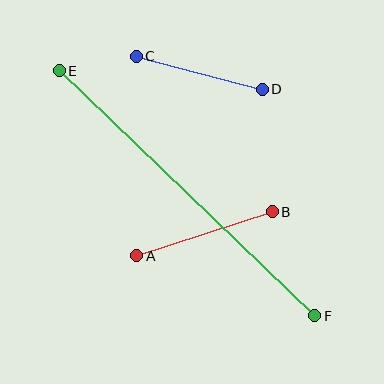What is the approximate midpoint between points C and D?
The midpoint is at approximately (199, 73) pixels.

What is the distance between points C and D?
The distance is approximately 130 pixels.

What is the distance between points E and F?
The distance is approximately 354 pixels.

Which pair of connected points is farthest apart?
Points E and F are farthest apart.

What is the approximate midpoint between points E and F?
The midpoint is at approximately (187, 193) pixels.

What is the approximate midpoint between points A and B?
The midpoint is at approximately (205, 234) pixels.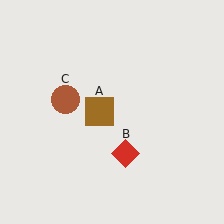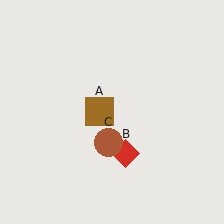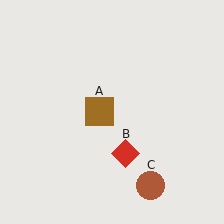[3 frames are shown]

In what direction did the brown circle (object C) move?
The brown circle (object C) moved down and to the right.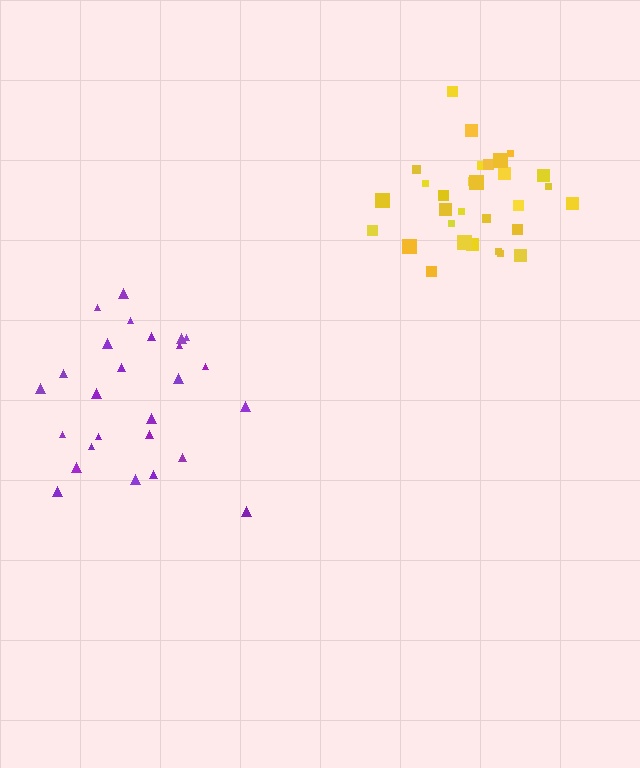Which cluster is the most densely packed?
Yellow.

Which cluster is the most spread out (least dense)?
Purple.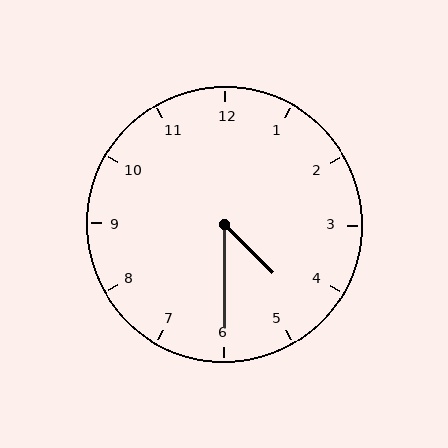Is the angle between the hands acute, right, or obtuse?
It is acute.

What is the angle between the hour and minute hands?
Approximately 45 degrees.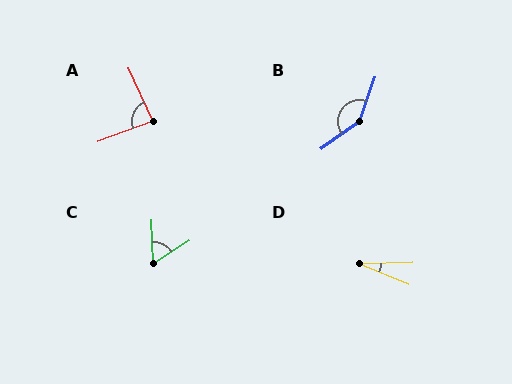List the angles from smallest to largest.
D (24°), C (59°), A (86°), B (145°).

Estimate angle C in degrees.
Approximately 59 degrees.